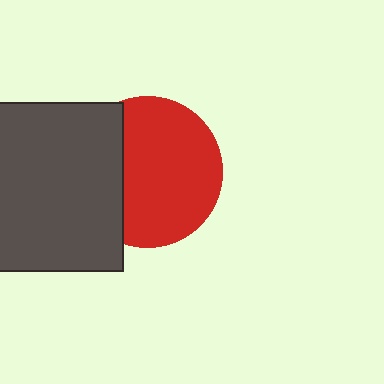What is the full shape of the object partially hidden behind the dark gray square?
The partially hidden object is a red circle.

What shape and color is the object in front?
The object in front is a dark gray square.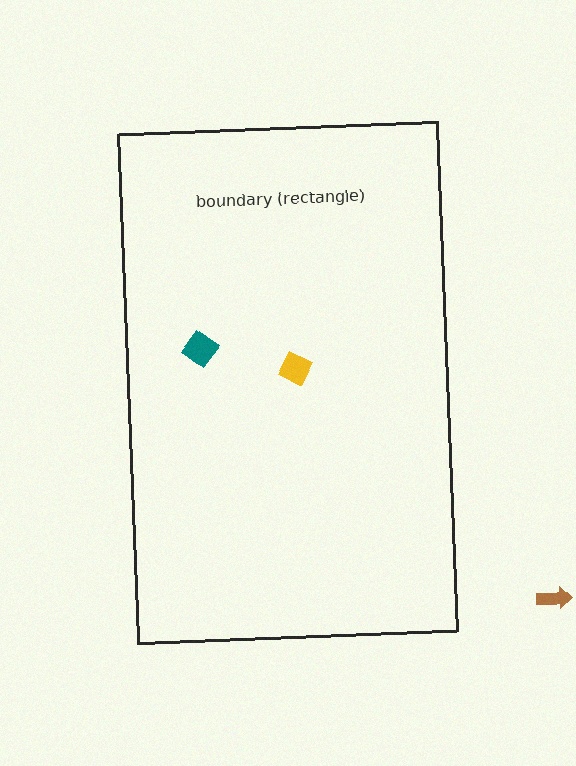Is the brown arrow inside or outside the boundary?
Outside.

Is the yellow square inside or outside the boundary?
Inside.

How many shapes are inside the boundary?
2 inside, 1 outside.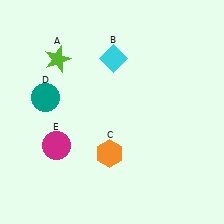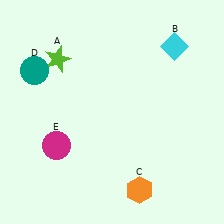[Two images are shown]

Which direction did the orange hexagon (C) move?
The orange hexagon (C) moved down.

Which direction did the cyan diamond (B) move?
The cyan diamond (B) moved right.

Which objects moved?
The objects that moved are: the cyan diamond (B), the orange hexagon (C), the teal circle (D).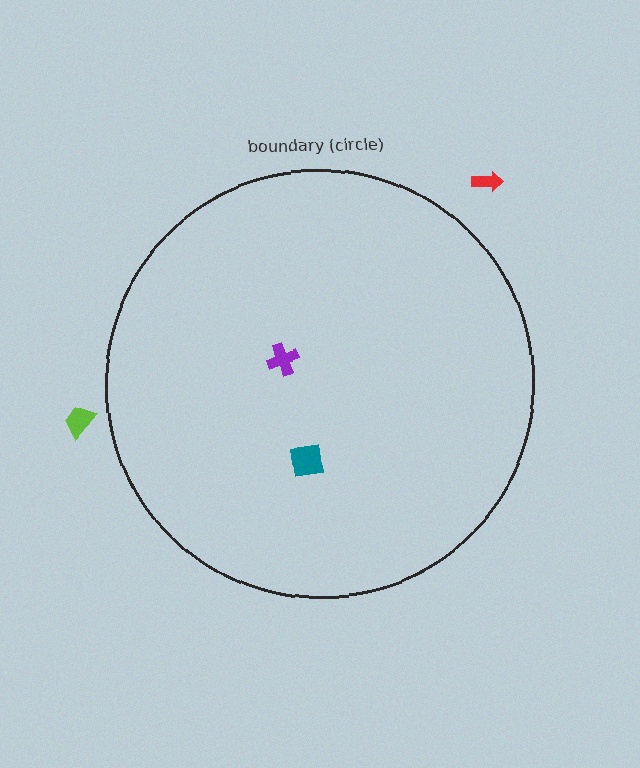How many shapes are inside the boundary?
2 inside, 2 outside.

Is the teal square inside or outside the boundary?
Inside.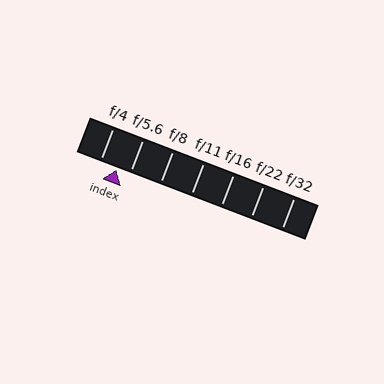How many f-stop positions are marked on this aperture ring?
There are 7 f-stop positions marked.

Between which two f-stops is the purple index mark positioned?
The index mark is between f/4 and f/5.6.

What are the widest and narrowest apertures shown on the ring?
The widest aperture shown is f/4 and the narrowest is f/32.